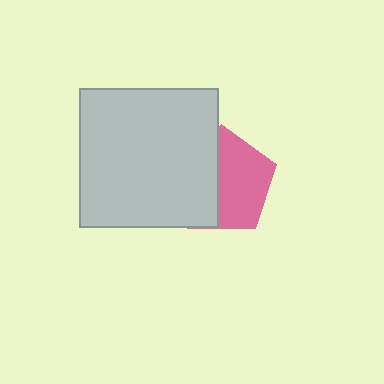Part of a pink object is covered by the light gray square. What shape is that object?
It is a pentagon.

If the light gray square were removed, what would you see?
You would see the complete pink pentagon.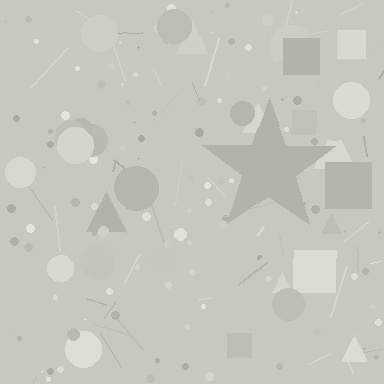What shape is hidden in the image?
A star is hidden in the image.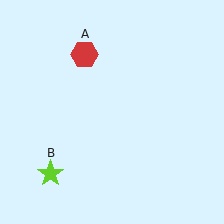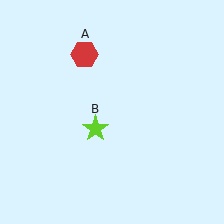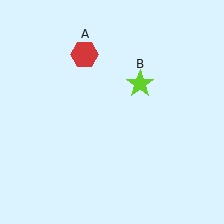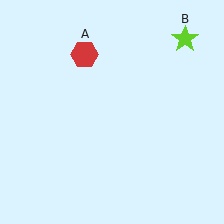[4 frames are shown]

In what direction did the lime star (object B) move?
The lime star (object B) moved up and to the right.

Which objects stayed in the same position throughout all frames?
Red hexagon (object A) remained stationary.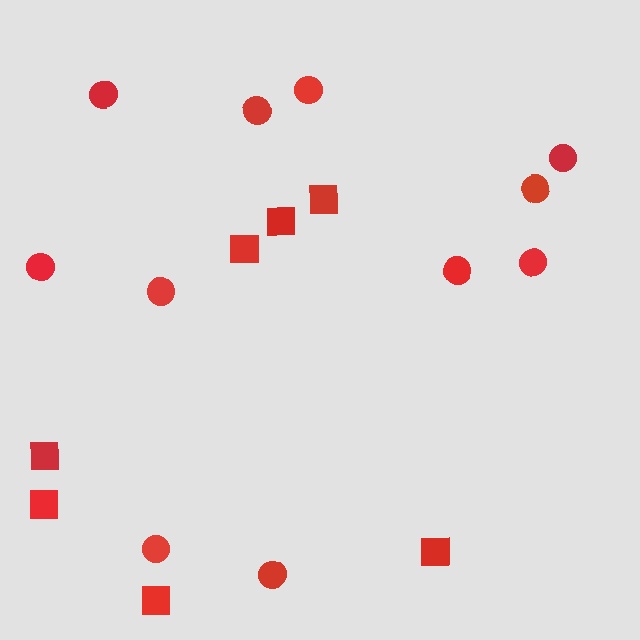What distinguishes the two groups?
There are 2 groups: one group of circles (11) and one group of squares (7).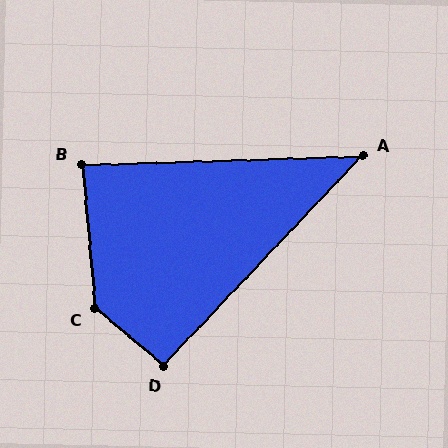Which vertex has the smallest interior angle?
A, at approximately 45 degrees.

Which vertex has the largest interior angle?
C, at approximately 135 degrees.